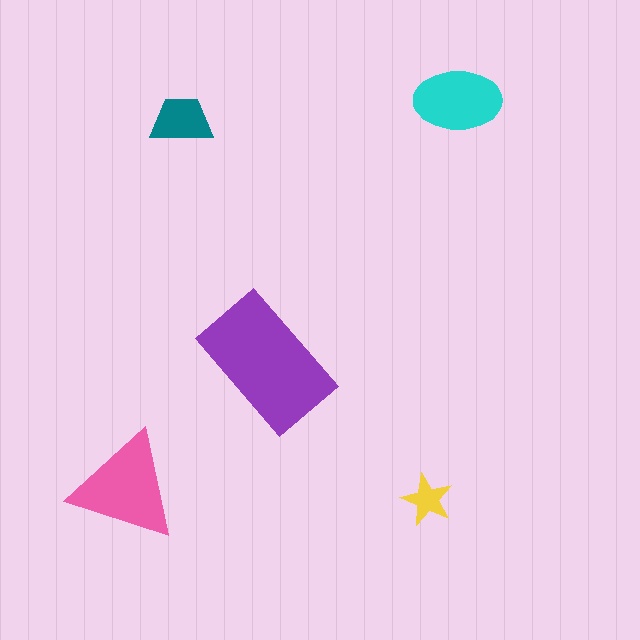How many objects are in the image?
There are 5 objects in the image.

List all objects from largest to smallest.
The purple rectangle, the pink triangle, the cyan ellipse, the teal trapezoid, the yellow star.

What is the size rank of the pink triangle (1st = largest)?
2nd.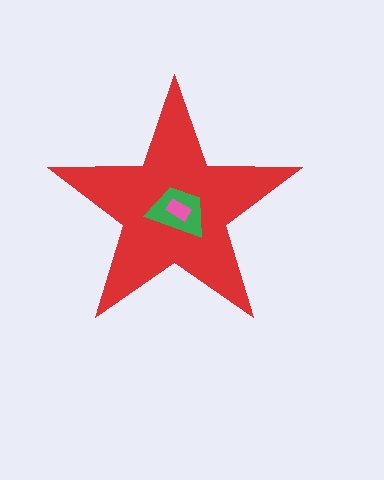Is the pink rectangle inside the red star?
Yes.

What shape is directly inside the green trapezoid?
The pink rectangle.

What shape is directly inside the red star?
The green trapezoid.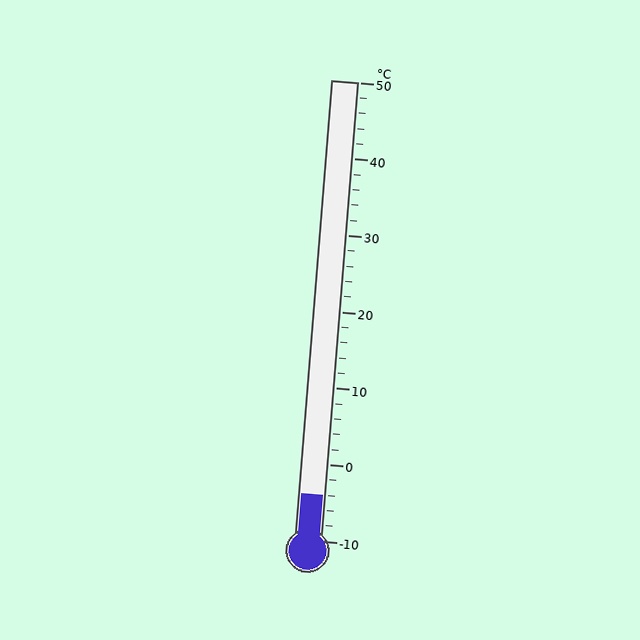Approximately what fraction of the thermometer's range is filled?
The thermometer is filled to approximately 10% of its range.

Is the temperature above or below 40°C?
The temperature is below 40°C.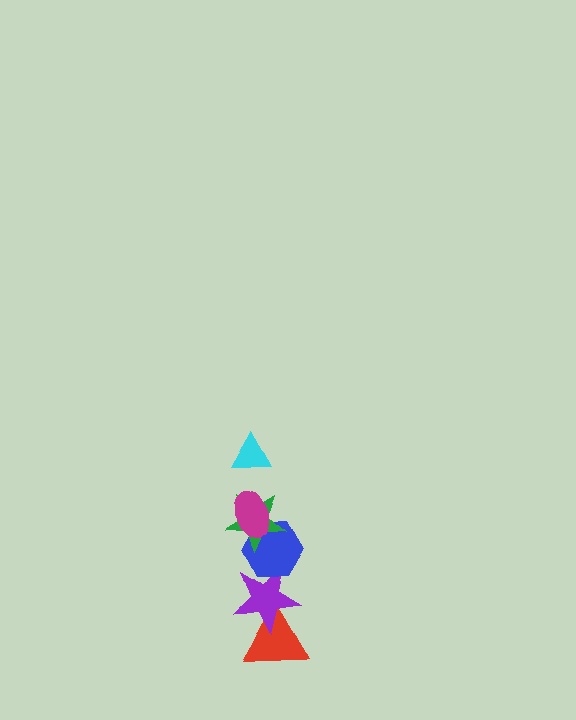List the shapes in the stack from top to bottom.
From top to bottom: the cyan triangle, the magenta ellipse, the green star, the blue hexagon, the purple star, the red triangle.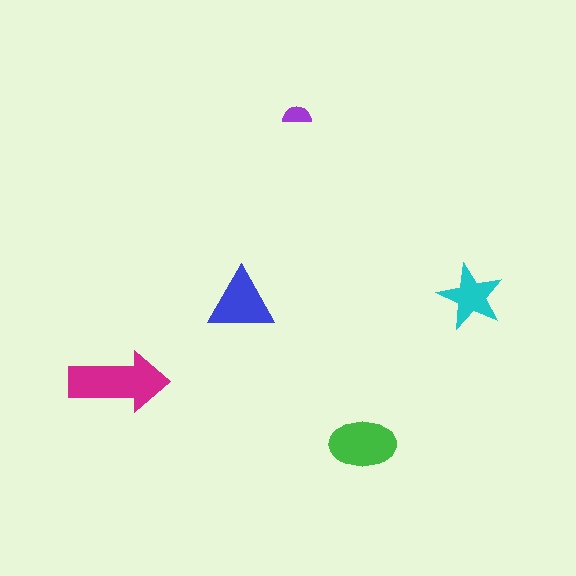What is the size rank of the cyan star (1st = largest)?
4th.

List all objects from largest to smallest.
The magenta arrow, the green ellipse, the blue triangle, the cyan star, the purple semicircle.